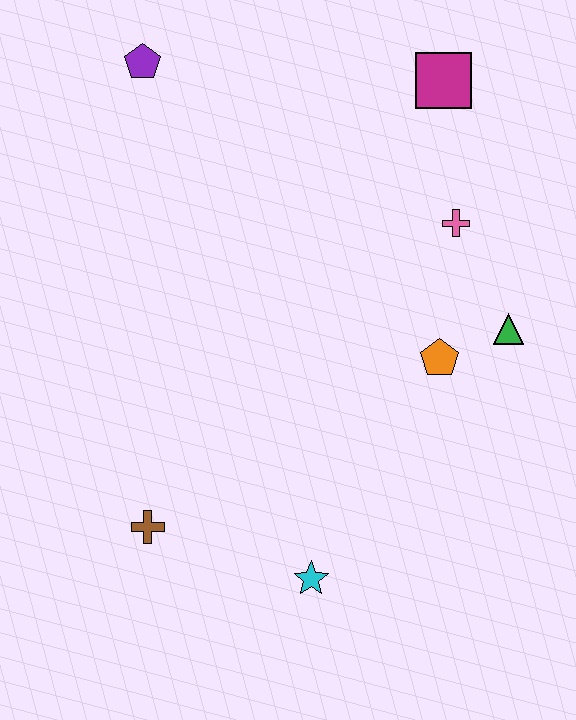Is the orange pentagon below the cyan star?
No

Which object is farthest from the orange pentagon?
The purple pentagon is farthest from the orange pentagon.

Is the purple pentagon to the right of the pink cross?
No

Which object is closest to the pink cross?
The green triangle is closest to the pink cross.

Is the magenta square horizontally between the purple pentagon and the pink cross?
Yes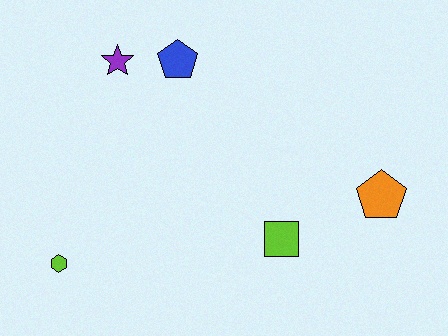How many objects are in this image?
There are 5 objects.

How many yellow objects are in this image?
There are no yellow objects.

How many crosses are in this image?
There are no crosses.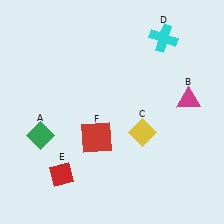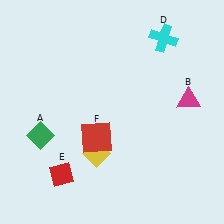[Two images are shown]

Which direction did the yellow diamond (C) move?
The yellow diamond (C) moved left.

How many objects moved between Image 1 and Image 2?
1 object moved between the two images.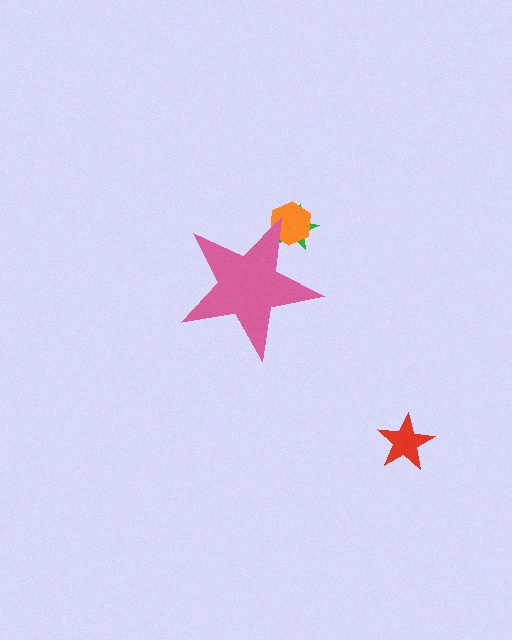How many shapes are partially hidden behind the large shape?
2 shapes are partially hidden.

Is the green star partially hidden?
Yes, the green star is partially hidden behind the pink star.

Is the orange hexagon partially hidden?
Yes, the orange hexagon is partially hidden behind the pink star.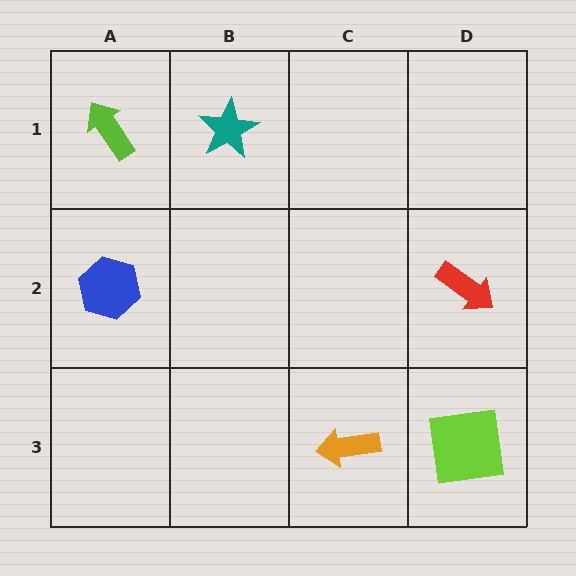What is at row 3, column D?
A lime square.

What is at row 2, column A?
A blue hexagon.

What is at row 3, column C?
An orange arrow.